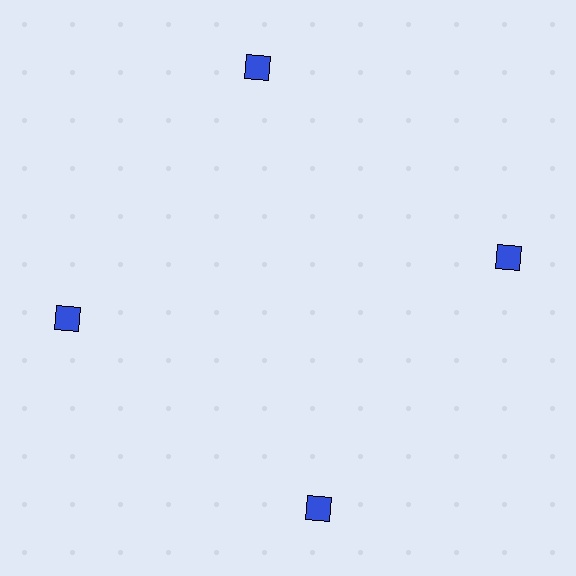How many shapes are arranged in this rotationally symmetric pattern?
There are 4 shapes, arranged in 4 groups of 1.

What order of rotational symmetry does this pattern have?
This pattern has 4-fold rotational symmetry.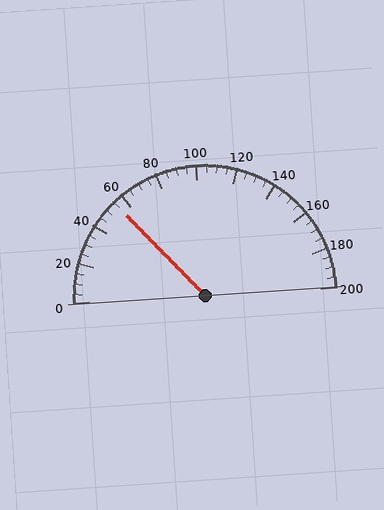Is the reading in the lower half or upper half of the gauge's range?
The reading is in the lower half of the range (0 to 200).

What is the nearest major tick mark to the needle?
The nearest major tick mark is 60.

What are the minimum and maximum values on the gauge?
The gauge ranges from 0 to 200.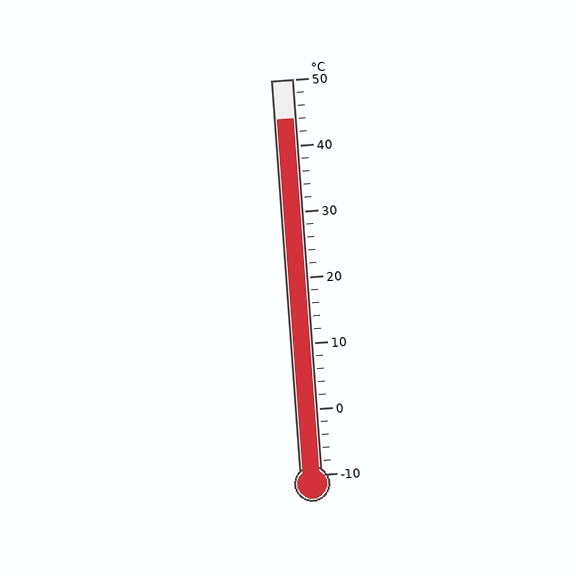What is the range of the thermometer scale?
The thermometer scale ranges from -10°C to 50°C.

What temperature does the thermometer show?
The thermometer shows approximately 44°C.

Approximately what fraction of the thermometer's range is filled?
The thermometer is filled to approximately 90% of its range.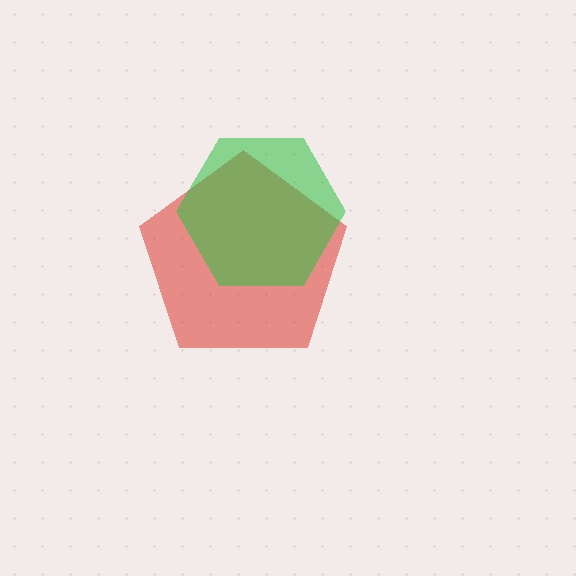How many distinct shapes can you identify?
There are 2 distinct shapes: a red pentagon, a green hexagon.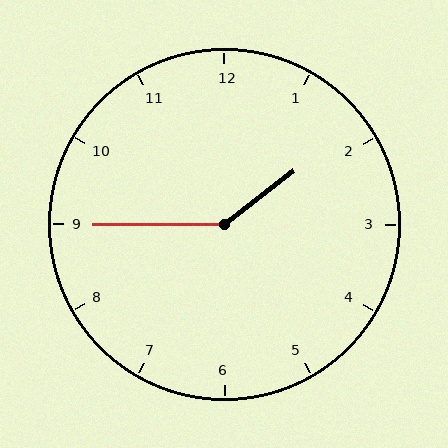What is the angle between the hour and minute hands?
Approximately 142 degrees.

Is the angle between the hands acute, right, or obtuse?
It is obtuse.